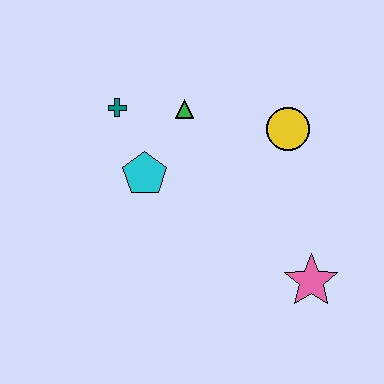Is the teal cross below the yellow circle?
No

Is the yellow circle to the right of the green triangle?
Yes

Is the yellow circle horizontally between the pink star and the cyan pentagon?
Yes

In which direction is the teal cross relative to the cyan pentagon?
The teal cross is above the cyan pentagon.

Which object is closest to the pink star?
The yellow circle is closest to the pink star.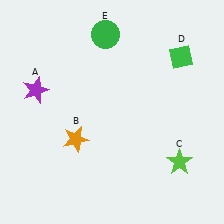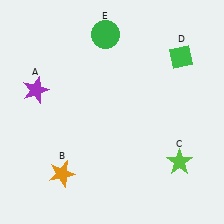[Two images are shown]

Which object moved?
The orange star (B) moved down.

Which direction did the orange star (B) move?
The orange star (B) moved down.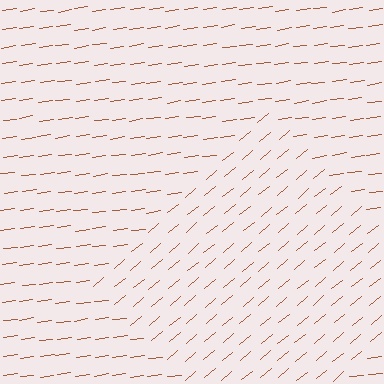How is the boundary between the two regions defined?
The boundary is defined purely by a change in line orientation (approximately 32 degrees difference). All lines are the same color and thickness.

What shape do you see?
I see a diamond.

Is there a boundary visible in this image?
Yes, there is a texture boundary formed by a change in line orientation.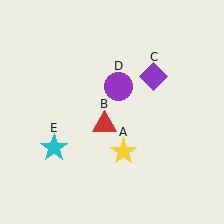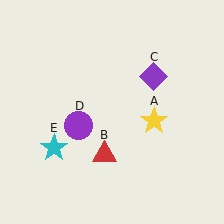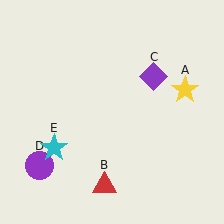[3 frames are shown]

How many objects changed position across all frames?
3 objects changed position: yellow star (object A), red triangle (object B), purple circle (object D).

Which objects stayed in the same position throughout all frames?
Purple diamond (object C) and cyan star (object E) remained stationary.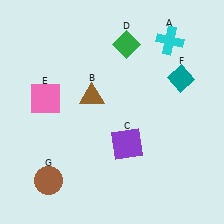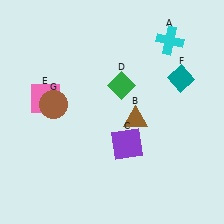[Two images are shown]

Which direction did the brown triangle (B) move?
The brown triangle (B) moved right.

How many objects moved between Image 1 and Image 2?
3 objects moved between the two images.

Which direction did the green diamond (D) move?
The green diamond (D) moved down.